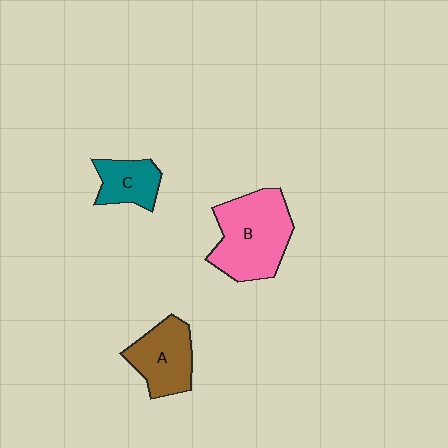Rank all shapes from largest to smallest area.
From largest to smallest: B (pink), A (brown), C (teal).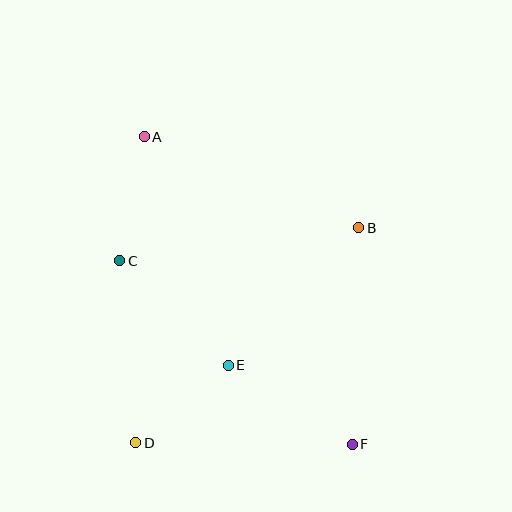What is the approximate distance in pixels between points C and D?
The distance between C and D is approximately 183 pixels.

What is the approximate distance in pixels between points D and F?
The distance between D and F is approximately 216 pixels.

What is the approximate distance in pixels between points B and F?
The distance between B and F is approximately 216 pixels.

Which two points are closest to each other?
Points D and E are closest to each other.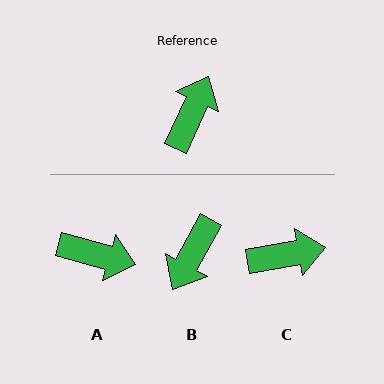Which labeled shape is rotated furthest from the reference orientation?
B, about 176 degrees away.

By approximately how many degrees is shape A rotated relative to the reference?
Approximately 81 degrees clockwise.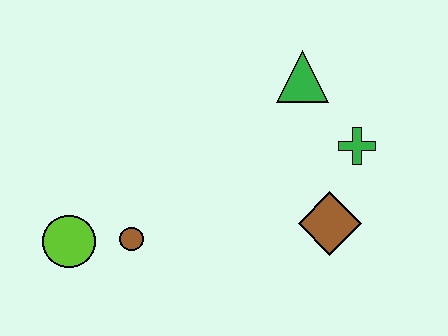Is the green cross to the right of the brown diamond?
Yes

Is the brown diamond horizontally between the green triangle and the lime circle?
No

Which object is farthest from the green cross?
The lime circle is farthest from the green cross.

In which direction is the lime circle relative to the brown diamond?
The lime circle is to the left of the brown diamond.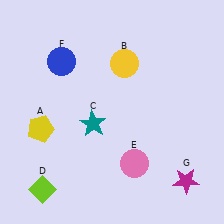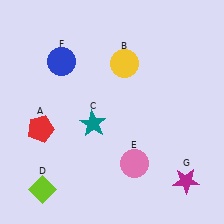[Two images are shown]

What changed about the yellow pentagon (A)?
In Image 1, A is yellow. In Image 2, it changed to red.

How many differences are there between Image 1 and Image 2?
There is 1 difference between the two images.